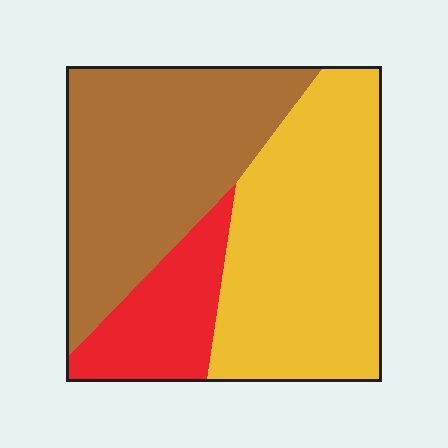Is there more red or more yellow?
Yellow.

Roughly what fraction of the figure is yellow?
Yellow covers around 45% of the figure.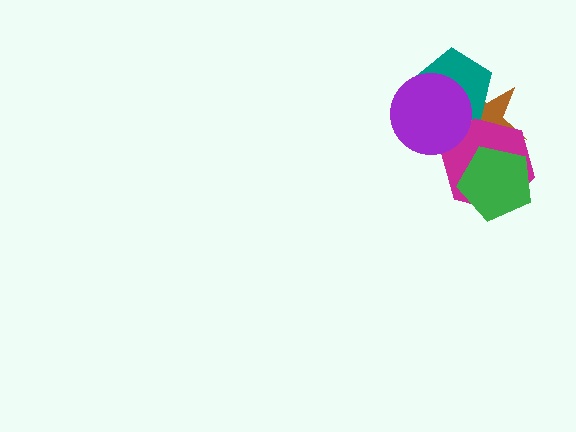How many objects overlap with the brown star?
4 objects overlap with the brown star.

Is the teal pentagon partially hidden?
Yes, it is partially covered by another shape.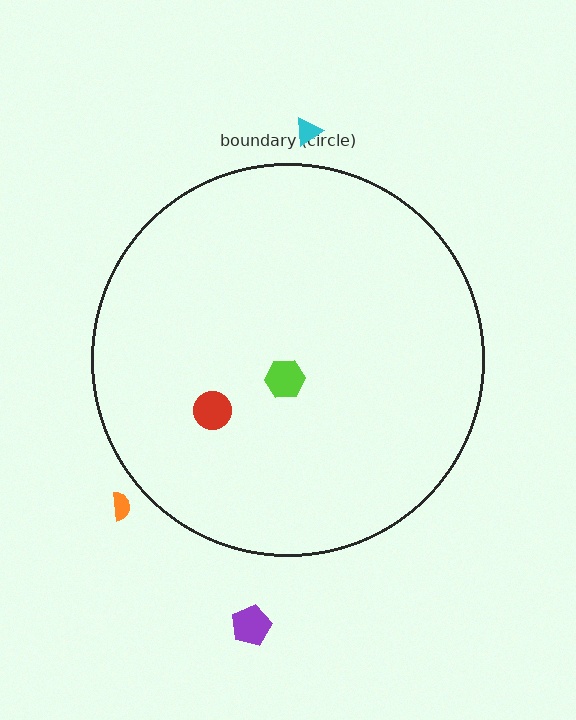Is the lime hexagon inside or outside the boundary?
Inside.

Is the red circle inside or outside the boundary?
Inside.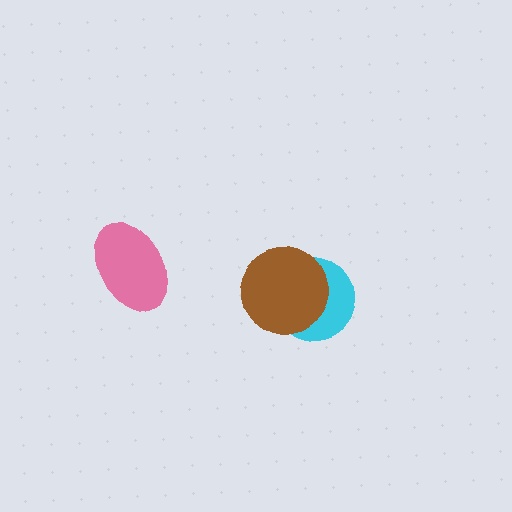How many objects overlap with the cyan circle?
1 object overlaps with the cyan circle.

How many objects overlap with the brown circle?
1 object overlaps with the brown circle.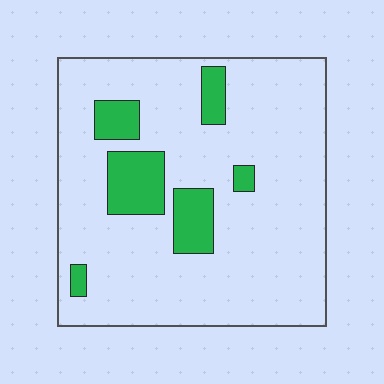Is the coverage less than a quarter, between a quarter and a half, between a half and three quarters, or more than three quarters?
Less than a quarter.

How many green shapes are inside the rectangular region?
6.